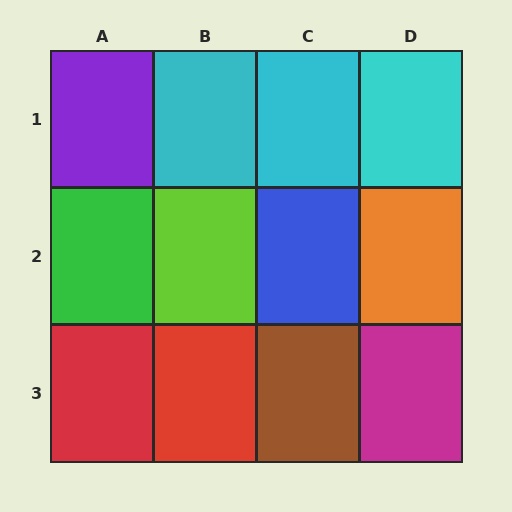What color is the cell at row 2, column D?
Orange.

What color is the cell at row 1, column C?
Cyan.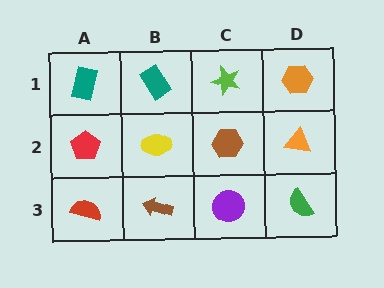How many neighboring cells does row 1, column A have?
2.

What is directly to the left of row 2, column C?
A yellow ellipse.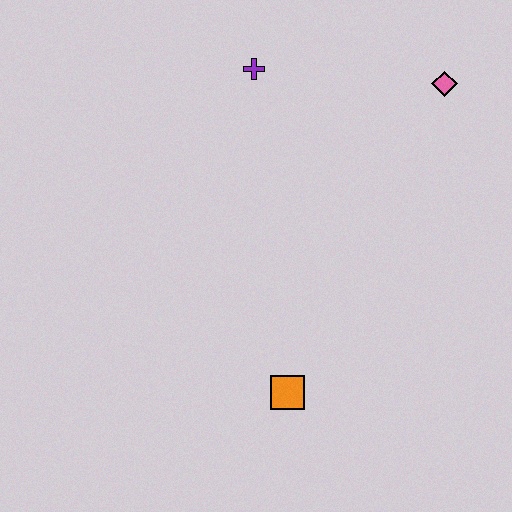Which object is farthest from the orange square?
The pink diamond is farthest from the orange square.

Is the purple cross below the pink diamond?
No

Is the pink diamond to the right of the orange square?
Yes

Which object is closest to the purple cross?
The pink diamond is closest to the purple cross.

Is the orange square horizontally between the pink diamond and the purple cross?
Yes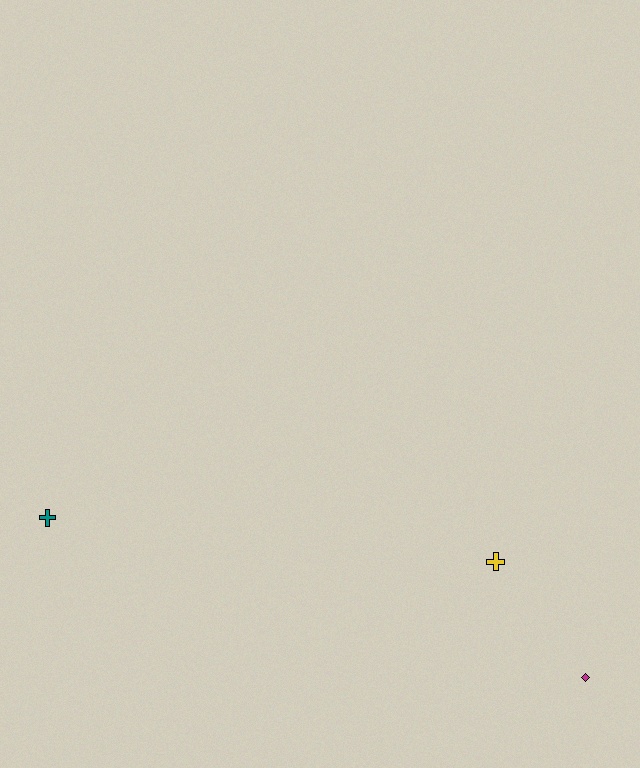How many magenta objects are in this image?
There is 1 magenta object.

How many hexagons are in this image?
There are no hexagons.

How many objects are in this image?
There are 3 objects.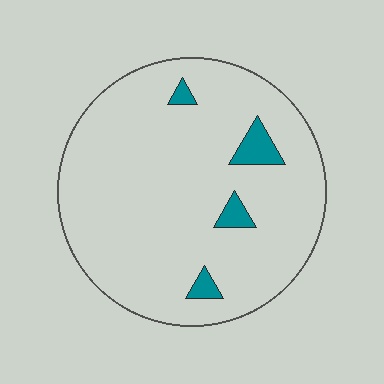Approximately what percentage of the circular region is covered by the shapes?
Approximately 5%.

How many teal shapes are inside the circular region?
4.